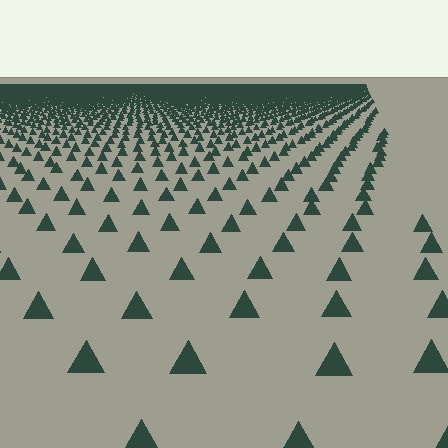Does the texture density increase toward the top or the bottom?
Density increases toward the top.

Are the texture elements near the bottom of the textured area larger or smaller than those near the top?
Larger. Near the bottom, elements are closer to the viewer and appear at a bigger on-screen size.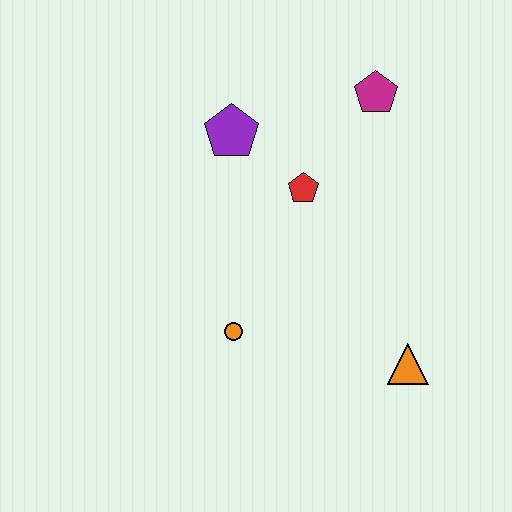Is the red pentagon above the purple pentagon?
No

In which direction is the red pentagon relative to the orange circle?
The red pentagon is above the orange circle.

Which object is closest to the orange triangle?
The orange circle is closest to the orange triangle.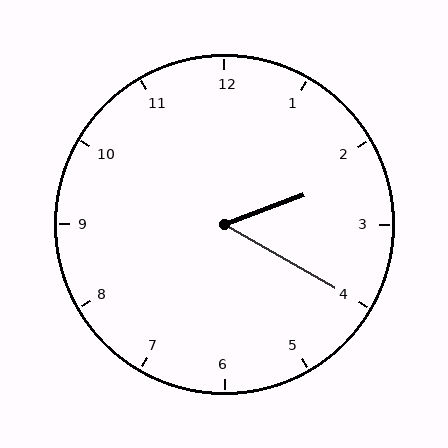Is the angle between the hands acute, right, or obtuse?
It is acute.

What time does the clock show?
2:20.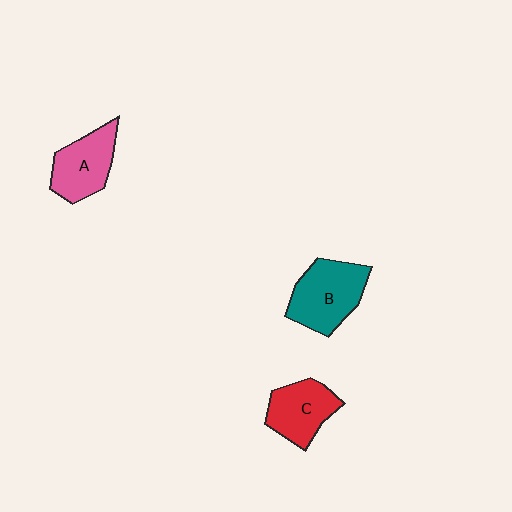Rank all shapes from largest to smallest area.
From largest to smallest: B (teal), A (pink), C (red).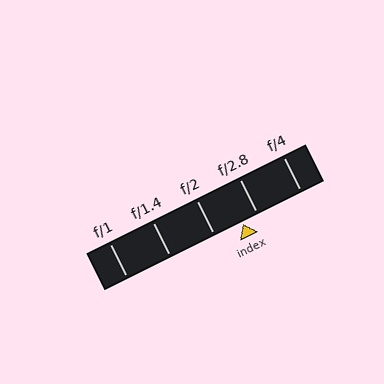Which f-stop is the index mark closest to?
The index mark is closest to f/2.8.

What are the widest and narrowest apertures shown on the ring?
The widest aperture shown is f/1 and the narrowest is f/4.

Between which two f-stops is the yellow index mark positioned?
The index mark is between f/2 and f/2.8.